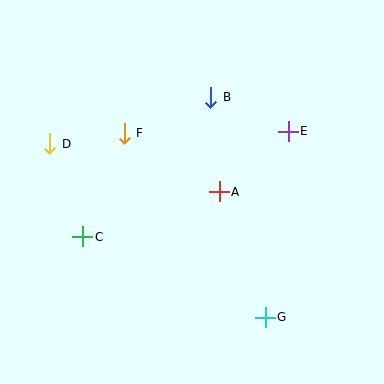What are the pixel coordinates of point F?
Point F is at (124, 133).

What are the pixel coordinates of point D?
Point D is at (50, 144).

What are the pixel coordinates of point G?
Point G is at (265, 317).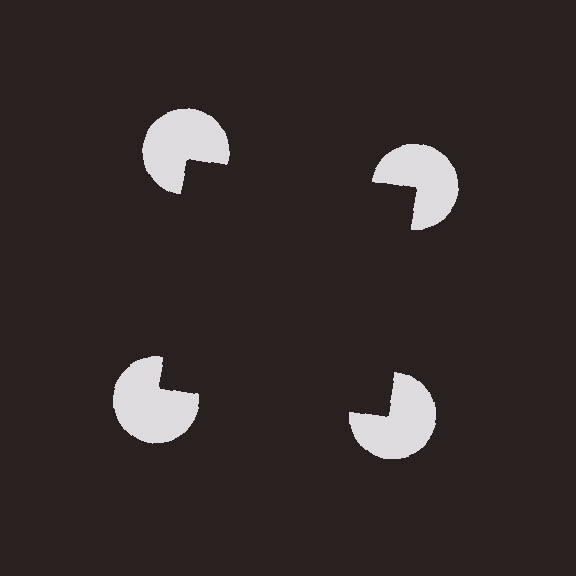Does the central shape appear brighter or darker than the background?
It typically appears slightly darker than the background, even though no actual brightness change is drawn.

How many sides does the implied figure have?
4 sides.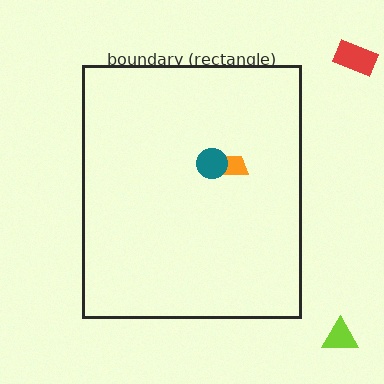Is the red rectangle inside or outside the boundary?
Outside.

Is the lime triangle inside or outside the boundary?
Outside.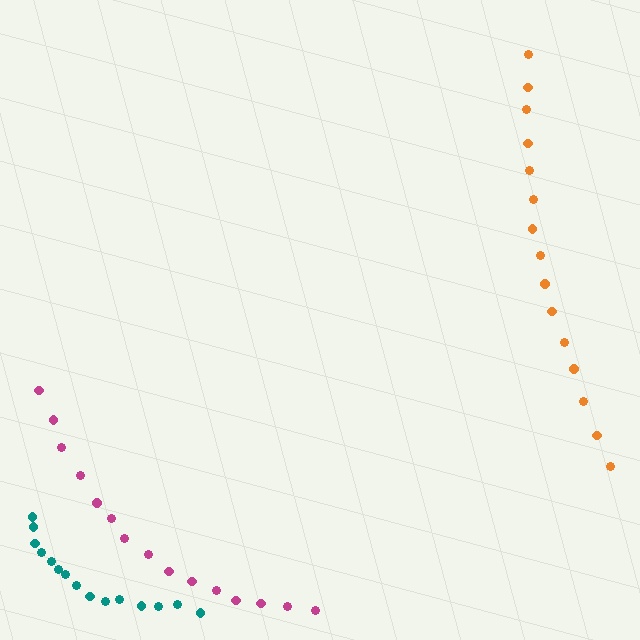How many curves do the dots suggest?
There are 3 distinct paths.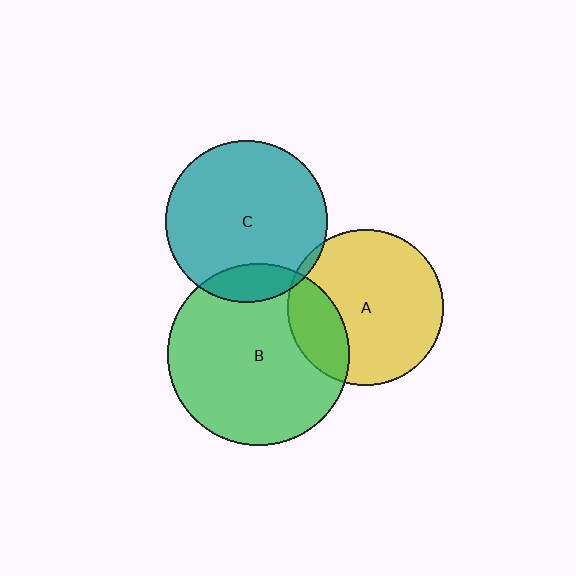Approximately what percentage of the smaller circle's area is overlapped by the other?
Approximately 5%.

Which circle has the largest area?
Circle B (green).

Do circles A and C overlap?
Yes.